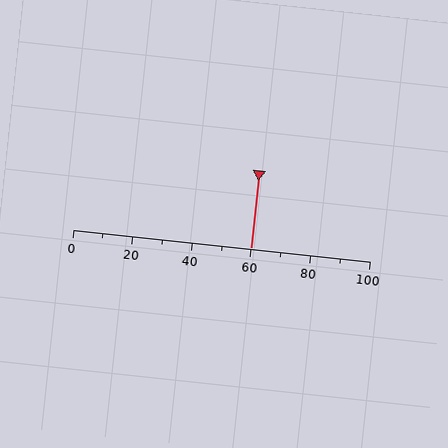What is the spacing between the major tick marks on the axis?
The major ticks are spaced 20 apart.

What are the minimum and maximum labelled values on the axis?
The axis runs from 0 to 100.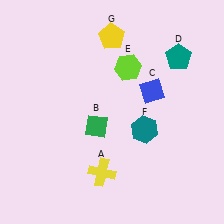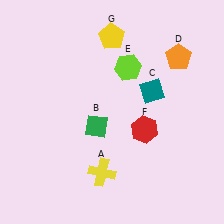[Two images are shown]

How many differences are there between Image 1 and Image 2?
There are 3 differences between the two images.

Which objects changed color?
C changed from blue to teal. D changed from teal to orange. F changed from teal to red.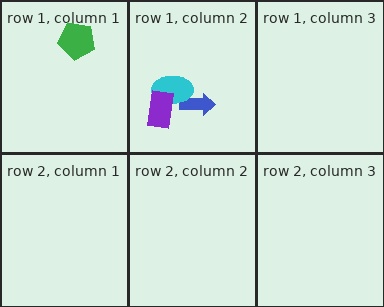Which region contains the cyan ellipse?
The row 1, column 2 region.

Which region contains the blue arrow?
The row 1, column 2 region.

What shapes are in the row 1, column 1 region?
The green pentagon.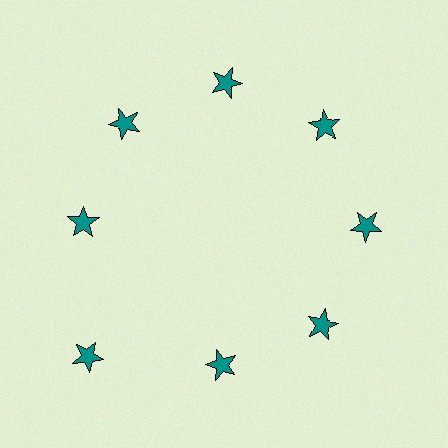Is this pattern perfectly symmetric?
No. The 8 teal stars are arranged in a ring, but one element near the 8 o'clock position is pushed outward from the center, breaking the 8-fold rotational symmetry.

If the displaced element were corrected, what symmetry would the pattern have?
It would have 8-fold rotational symmetry — the pattern would map onto itself every 45 degrees.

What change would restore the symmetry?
The symmetry would be restored by moving it inward, back onto the ring so that all 8 stars sit at equal angles and equal distance from the center.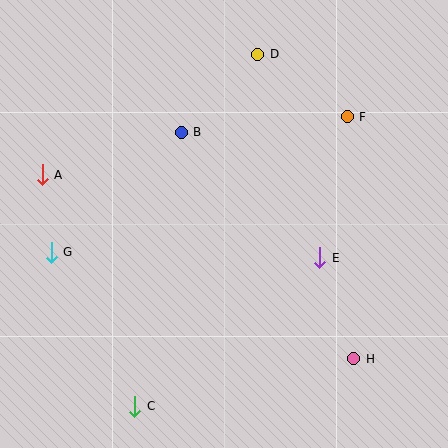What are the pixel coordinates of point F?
Point F is at (347, 117).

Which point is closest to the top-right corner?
Point F is closest to the top-right corner.